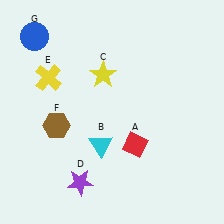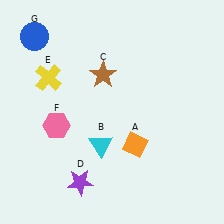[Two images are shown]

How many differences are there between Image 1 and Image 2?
There are 3 differences between the two images.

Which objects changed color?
A changed from red to orange. C changed from yellow to brown. F changed from brown to pink.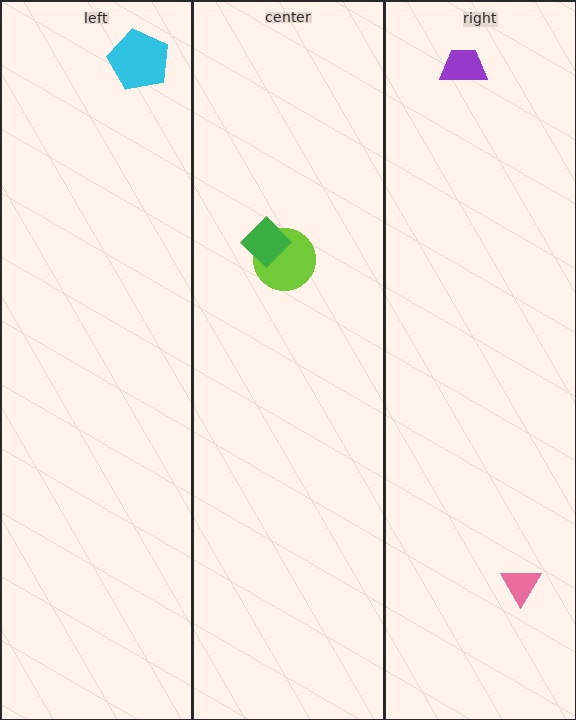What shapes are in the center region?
The lime circle, the green diamond.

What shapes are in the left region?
The cyan pentagon.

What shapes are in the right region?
The purple trapezoid, the pink triangle.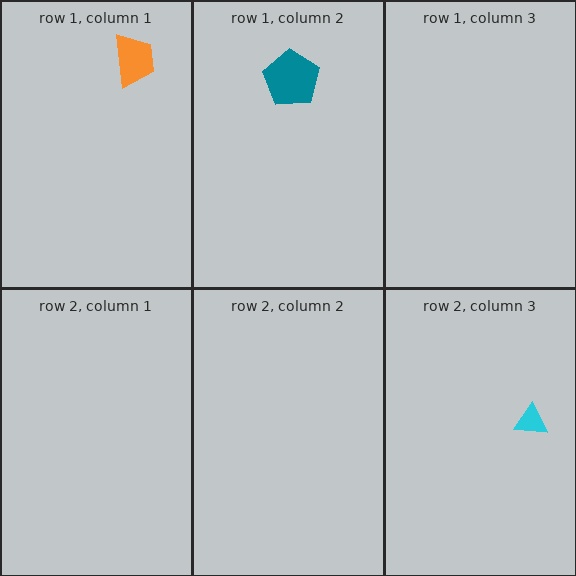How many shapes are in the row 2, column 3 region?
1.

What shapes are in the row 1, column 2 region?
The teal pentagon.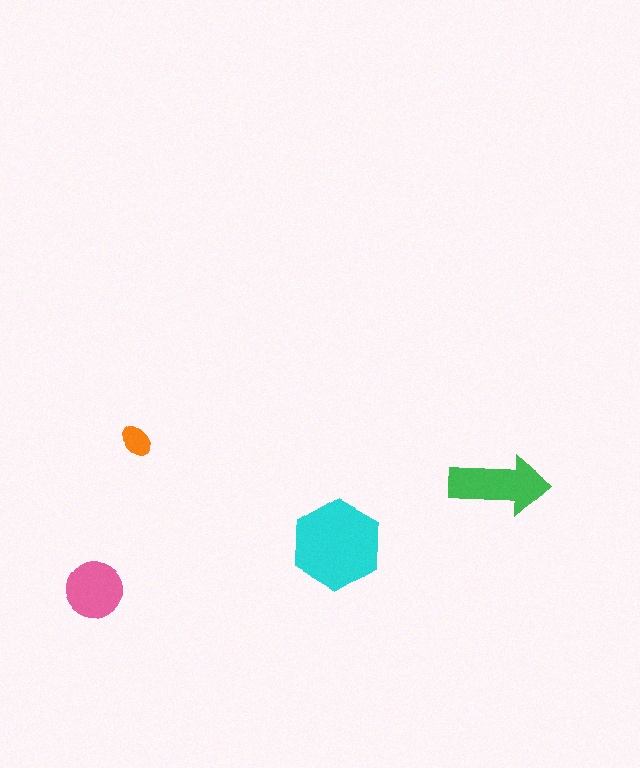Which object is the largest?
The cyan hexagon.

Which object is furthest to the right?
The green arrow is rightmost.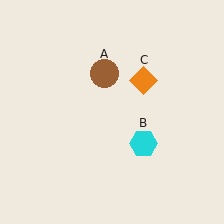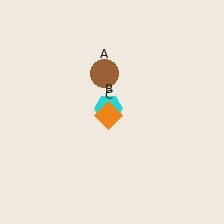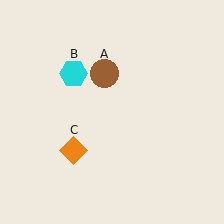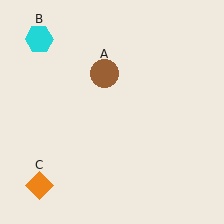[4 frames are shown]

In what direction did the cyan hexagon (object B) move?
The cyan hexagon (object B) moved up and to the left.